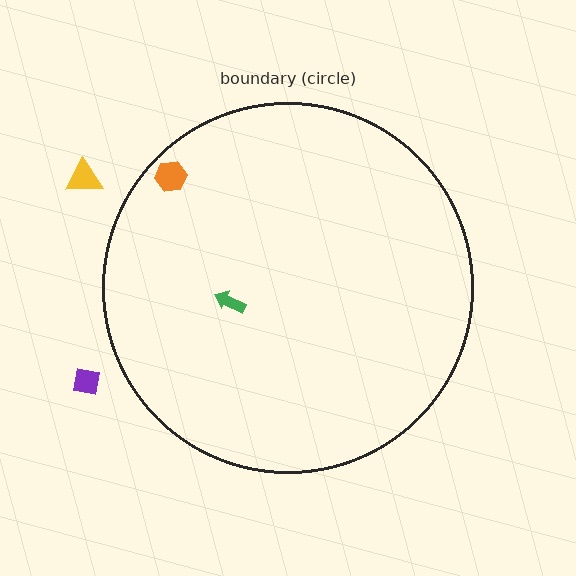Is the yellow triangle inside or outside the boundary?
Outside.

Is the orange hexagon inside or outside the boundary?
Inside.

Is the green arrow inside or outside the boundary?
Inside.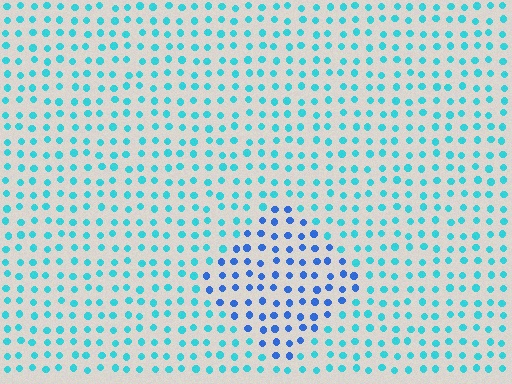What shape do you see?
I see a diamond.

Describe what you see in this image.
The image is filled with small cyan elements in a uniform arrangement. A diamond-shaped region is visible where the elements are tinted to a slightly different hue, forming a subtle color boundary.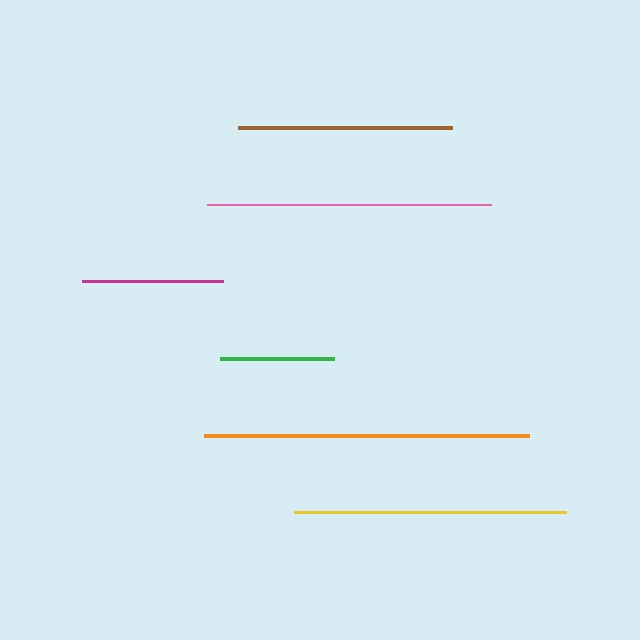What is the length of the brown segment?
The brown segment is approximately 213 pixels long.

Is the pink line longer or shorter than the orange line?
The orange line is longer than the pink line.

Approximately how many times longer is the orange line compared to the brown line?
The orange line is approximately 1.5 times the length of the brown line.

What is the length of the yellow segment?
The yellow segment is approximately 272 pixels long.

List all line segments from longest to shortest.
From longest to shortest: orange, pink, yellow, brown, magenta, green.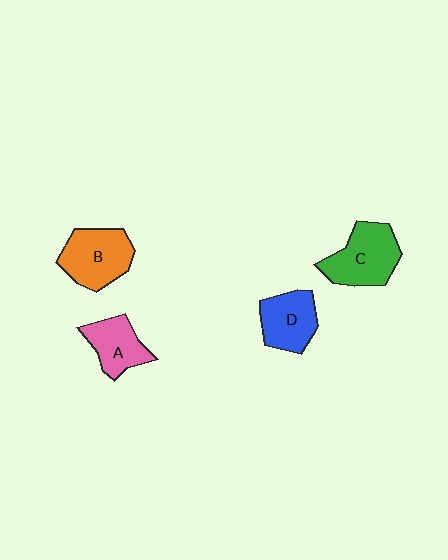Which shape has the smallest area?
Shape A (pink).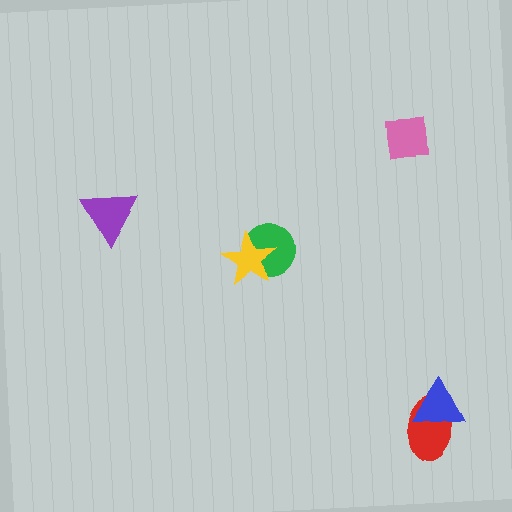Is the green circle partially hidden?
Yes, it is partially covered by another shape.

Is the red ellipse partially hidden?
Yes, it is partially covered by another shape.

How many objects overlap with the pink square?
0 objects overlap with the pink square.